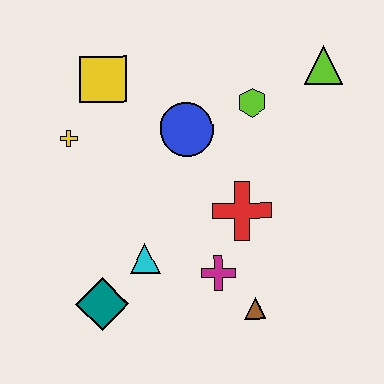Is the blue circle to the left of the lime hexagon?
Yes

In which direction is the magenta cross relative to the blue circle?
The magenta cross is below the blue circle.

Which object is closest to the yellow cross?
The yellow square is closest to the yellow cross.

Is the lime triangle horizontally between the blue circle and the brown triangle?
No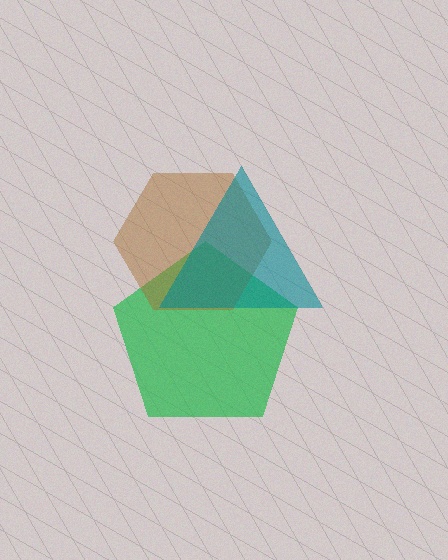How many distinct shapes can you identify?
There are 3 distinct shapes: a green pentagon, a brown hexagon, a teal triangle.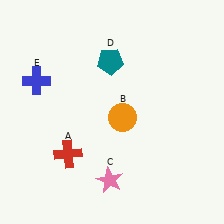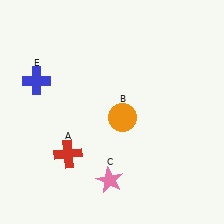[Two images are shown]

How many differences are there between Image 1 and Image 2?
There is 1 difference between the two images.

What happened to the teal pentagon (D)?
The teal pentagon (D) was removed in Image 2. It was in the top-left area of Image 1.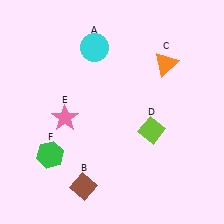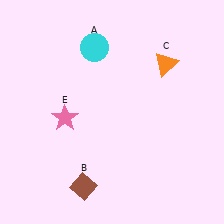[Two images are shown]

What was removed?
The green hexagon (F), the lime diamond (D) were removed in Image 2.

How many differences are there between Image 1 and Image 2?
There are 2 differences between the two images.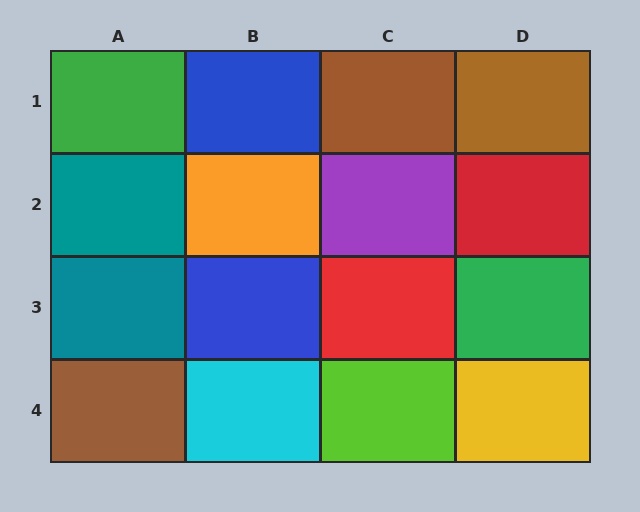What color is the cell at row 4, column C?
Lime.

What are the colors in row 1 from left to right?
Green, blue, brown, brown.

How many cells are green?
2 cells are green.